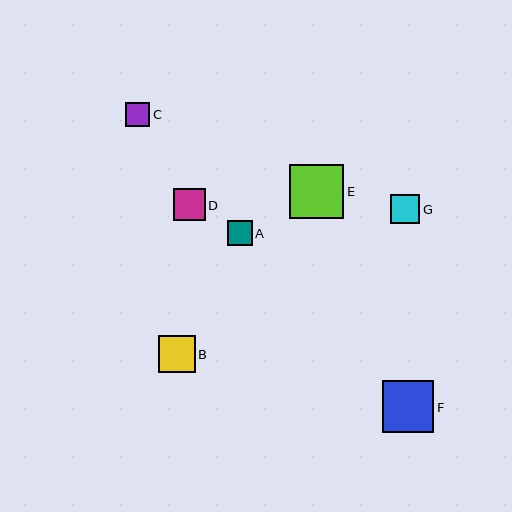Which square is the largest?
Square E is the largest with a size of approximately 54 pixels.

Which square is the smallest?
Square C is the smallest with a size of approximately 24 pixels.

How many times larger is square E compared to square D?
Square E is approximately 1.7 times the size of square D.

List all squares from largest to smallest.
From largest to smallest: E, F, B, D, G, A, C.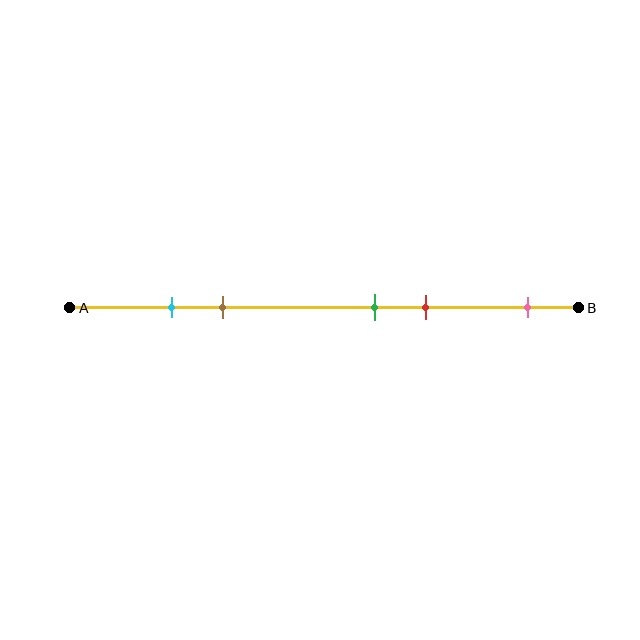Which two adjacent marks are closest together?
The cyan and brown marks are the closest adjacent pair.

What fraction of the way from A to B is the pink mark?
The pink mark is approximately 90% (0.9) of the way from A to B.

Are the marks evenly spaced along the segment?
No, the marks are not evenly spaced.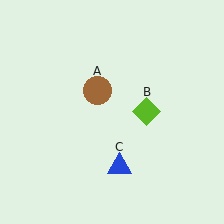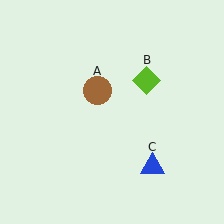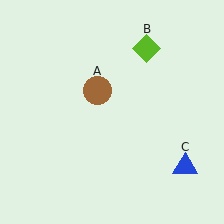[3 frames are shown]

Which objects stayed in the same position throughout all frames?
Brown circle (object A) remained stationary.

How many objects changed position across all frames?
2 objects changed position: lime diamond (object B), blue triangle (object C).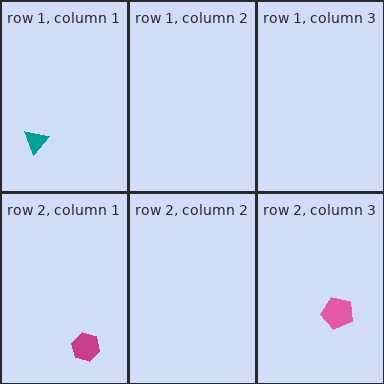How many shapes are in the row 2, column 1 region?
1.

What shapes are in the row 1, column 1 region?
The teal triangle.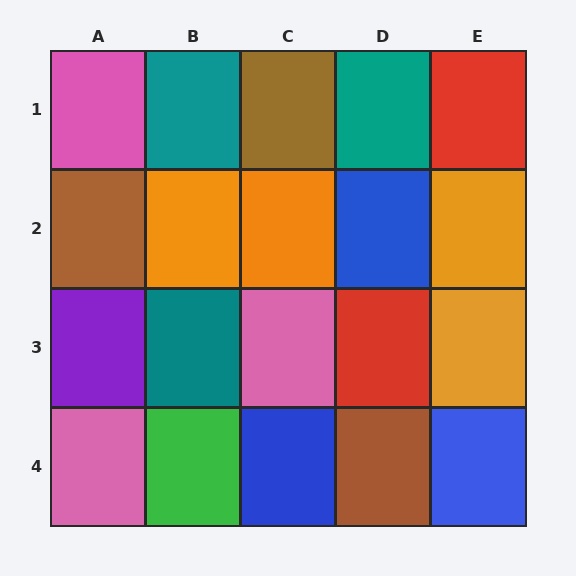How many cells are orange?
4 cells are orange.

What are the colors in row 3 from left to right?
Purple, teal, pink, red, orange.